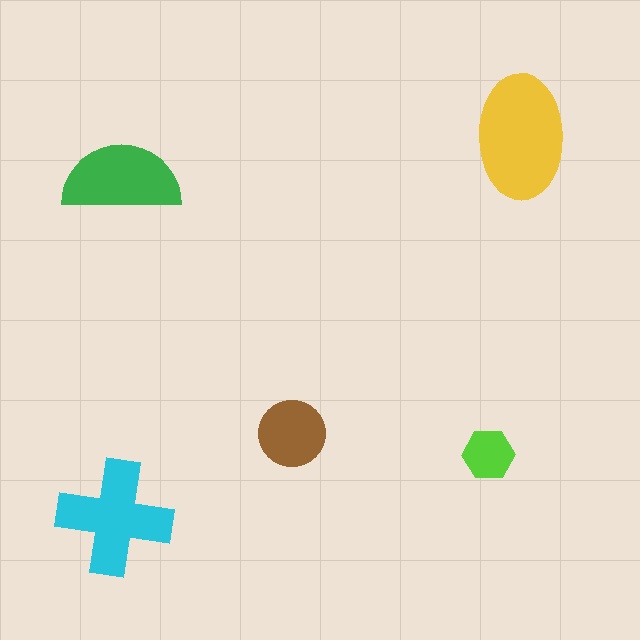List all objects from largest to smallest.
The yellow ellipse, the cyan cross, the green semicircle, the brown circle, the lime hexagon.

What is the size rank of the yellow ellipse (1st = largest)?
1st.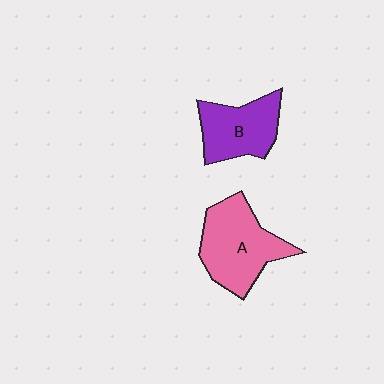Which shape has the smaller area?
Shape B (purple).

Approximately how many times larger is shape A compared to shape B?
Approximately 1.3 times.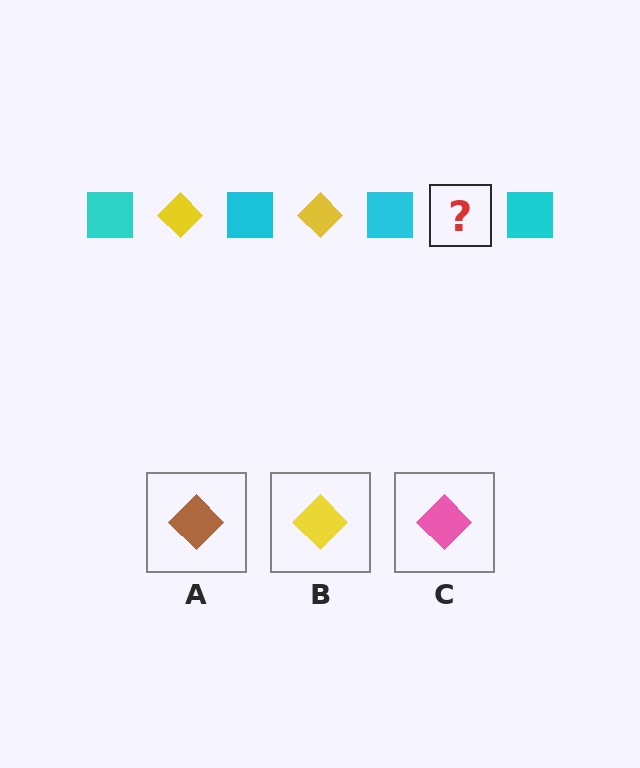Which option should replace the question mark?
Option B.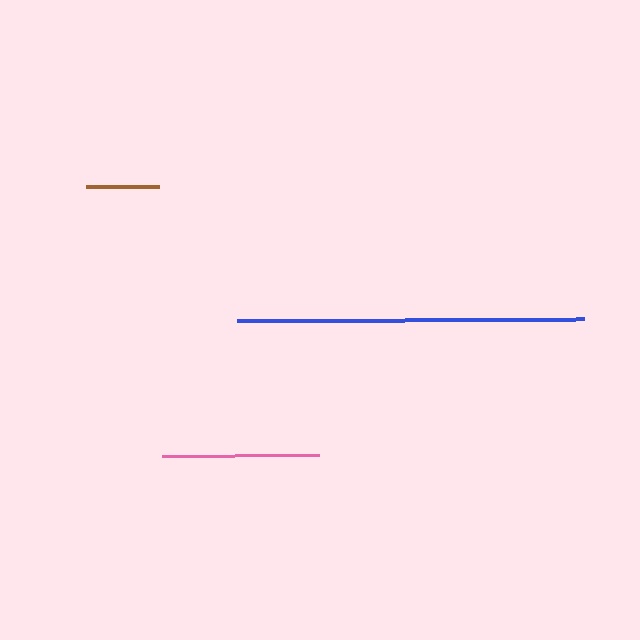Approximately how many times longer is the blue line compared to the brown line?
The blue line is approximately 4.7 times the length of the brown line.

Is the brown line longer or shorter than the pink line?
The pink line is longer than the brown line.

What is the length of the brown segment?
The brown segment is approximately 74 pixels long.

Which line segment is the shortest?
The brown line is the shortest at approximately 74 pixels.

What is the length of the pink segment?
The pink segment is approximately 157 pixels long.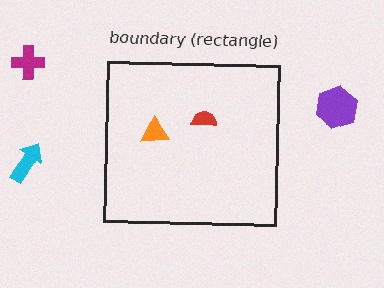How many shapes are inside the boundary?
2 inside, 3 outside.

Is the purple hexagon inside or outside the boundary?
Outside.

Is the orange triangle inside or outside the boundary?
Inside.